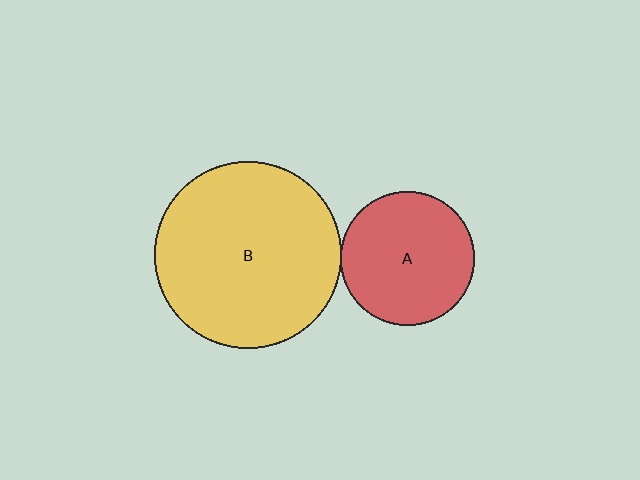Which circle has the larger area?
Circle B (yellow).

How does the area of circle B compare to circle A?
Approximately 1.9 times.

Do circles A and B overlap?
Yes.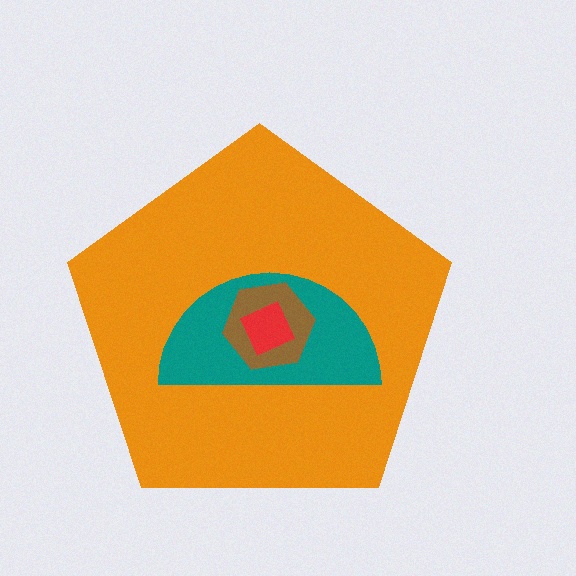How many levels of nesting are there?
4.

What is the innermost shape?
The red diamond.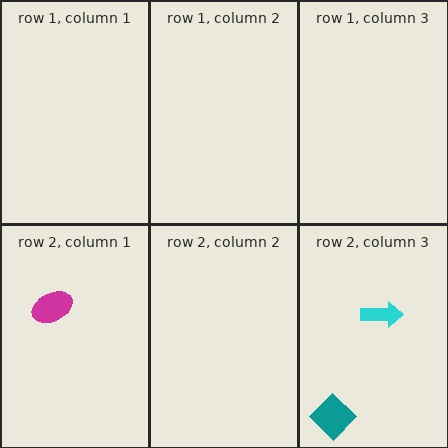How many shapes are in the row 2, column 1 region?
1.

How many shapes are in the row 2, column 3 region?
2.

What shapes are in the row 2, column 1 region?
The magenta ellipse.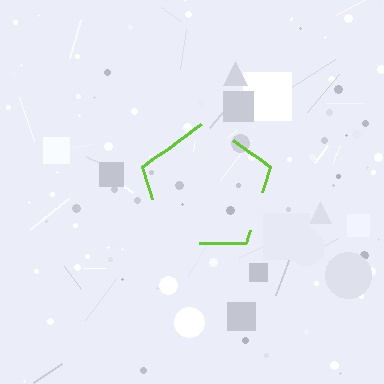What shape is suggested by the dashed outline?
The dashed outline suggests a pentagon.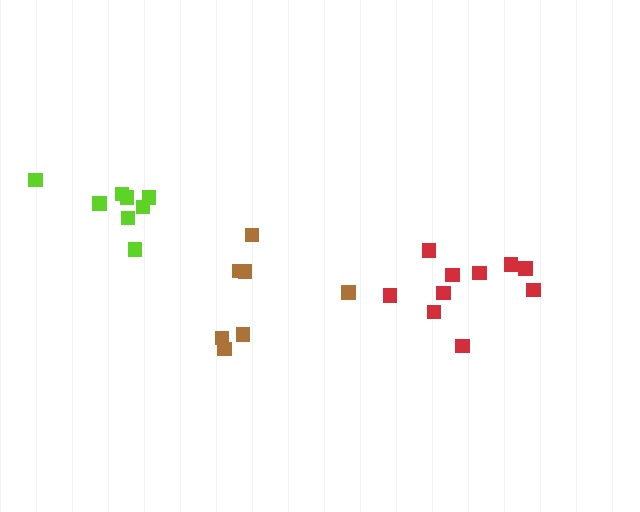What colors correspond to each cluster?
The clusters are colored: red, lime, brown.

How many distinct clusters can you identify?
There are 3 distinct clusters.